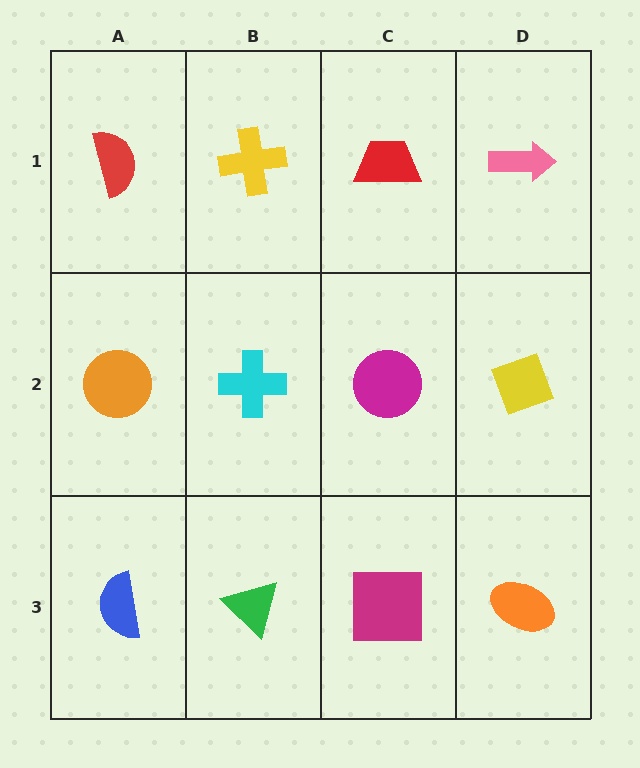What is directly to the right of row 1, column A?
A yellow cross.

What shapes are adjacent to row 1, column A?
An orange circle (row 2, column A), a yellow cross (row 1, column B).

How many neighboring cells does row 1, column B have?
3.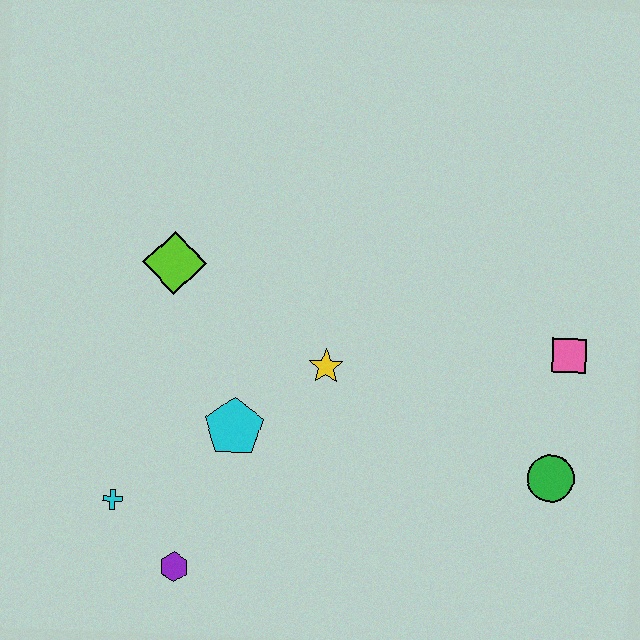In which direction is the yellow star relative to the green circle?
The yellow star is to the left of the green circle.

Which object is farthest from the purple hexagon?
The pink square is farthest from the purple hexagon.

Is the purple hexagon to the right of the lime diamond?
Yes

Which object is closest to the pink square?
The green circle is closest to the pink square.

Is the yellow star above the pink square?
No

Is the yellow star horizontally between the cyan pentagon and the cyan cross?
No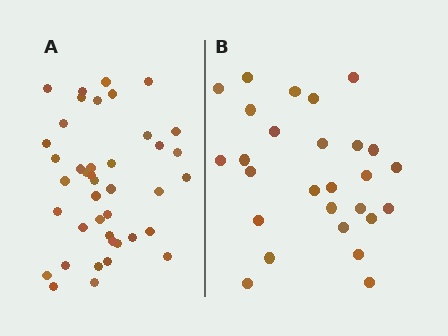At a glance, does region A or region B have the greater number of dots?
Region A (the left region) has more dots.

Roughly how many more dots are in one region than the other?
Region A has approximately 15 more dots than region B.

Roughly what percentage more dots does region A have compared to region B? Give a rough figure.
About 50% more.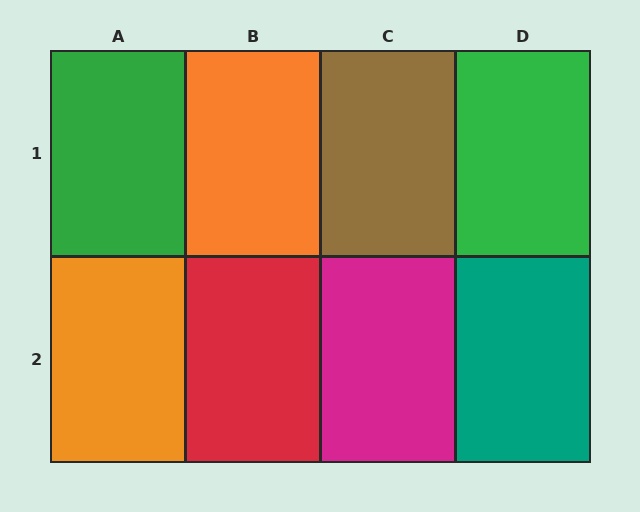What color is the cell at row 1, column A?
Green.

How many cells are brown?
1 cell is brown.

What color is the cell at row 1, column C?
Brown.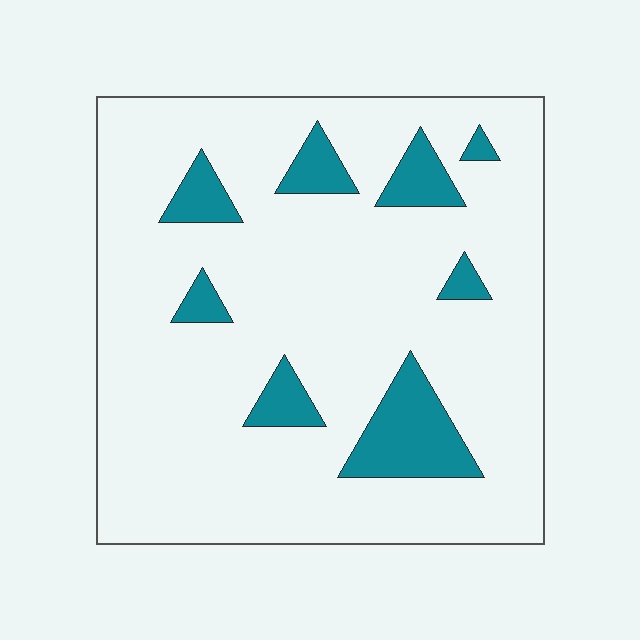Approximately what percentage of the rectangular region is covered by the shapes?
Approximately 15%.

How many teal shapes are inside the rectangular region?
8.